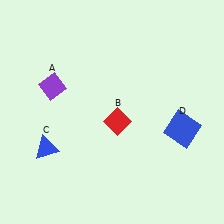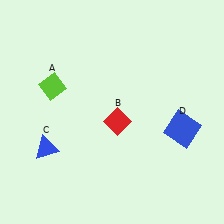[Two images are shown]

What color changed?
The diamond (A) changed from purple in Image 1 to lime in Image 2.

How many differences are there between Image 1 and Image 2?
There is 1 difference between the two images.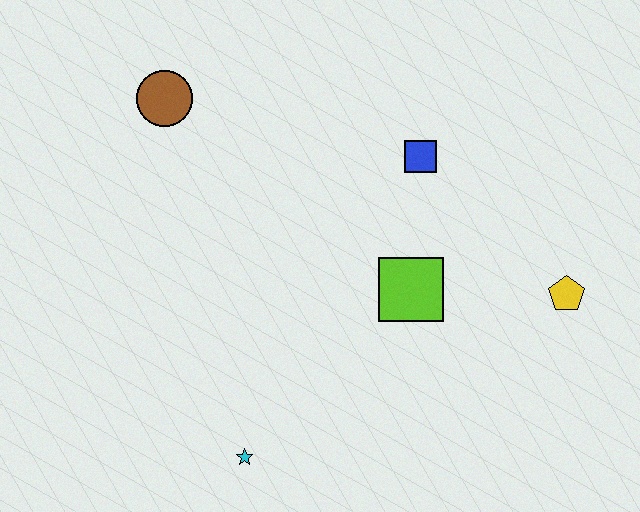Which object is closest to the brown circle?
The blue square is closest to the brown circle.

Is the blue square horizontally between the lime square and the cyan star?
No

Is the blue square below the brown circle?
Yes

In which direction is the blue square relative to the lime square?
The blue square is above the lime square.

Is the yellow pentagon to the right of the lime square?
Yes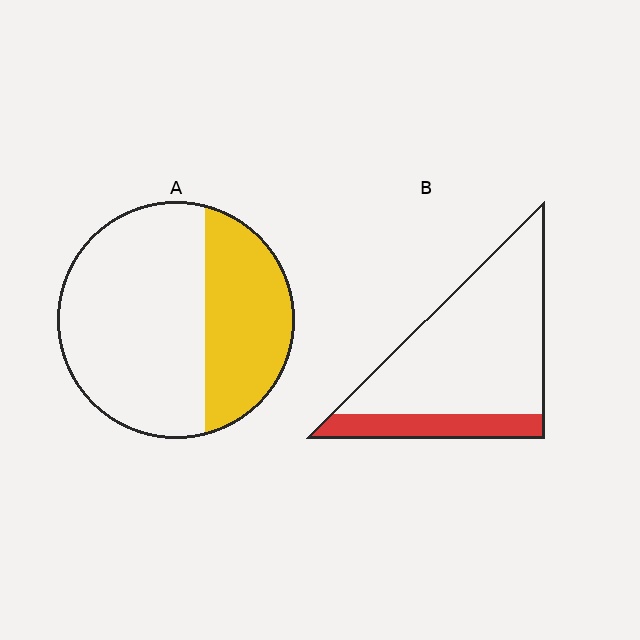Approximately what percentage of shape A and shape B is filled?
A is approximately 35% and B is approximately 20%.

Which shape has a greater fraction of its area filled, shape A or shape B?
Shape A.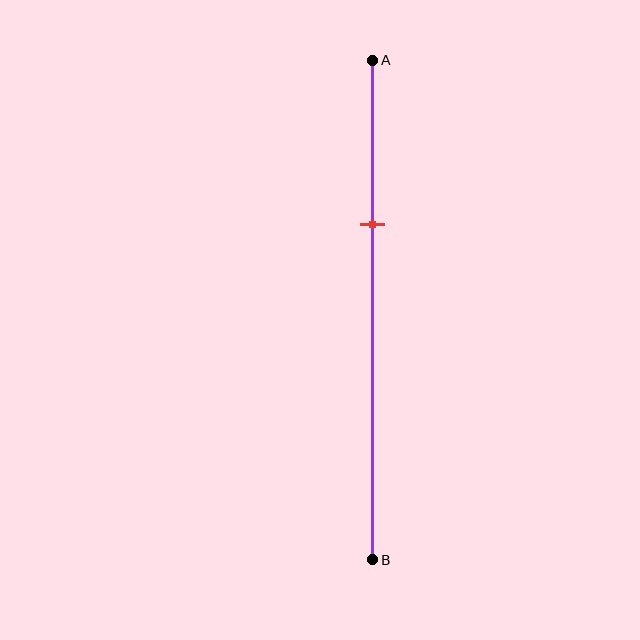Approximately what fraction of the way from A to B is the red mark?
The red mark is approximately 35% of the way from A to B.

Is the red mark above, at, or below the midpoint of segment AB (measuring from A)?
The red mark is above the midpoint of segment AB.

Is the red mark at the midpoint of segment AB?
No, the mark is at about 35% from A, not at the 50% midpoint.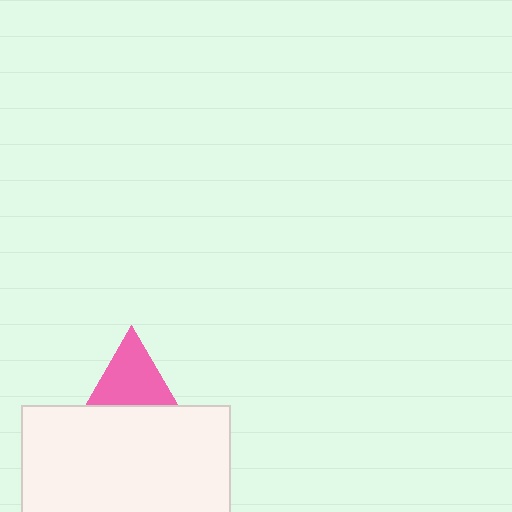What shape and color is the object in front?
The object in front is a white rectangle.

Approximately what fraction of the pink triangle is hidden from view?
Roughly 30% of the pink triangle is hidden behind the white rectangle.